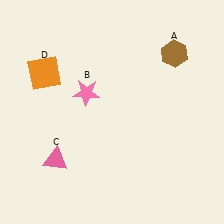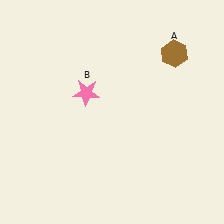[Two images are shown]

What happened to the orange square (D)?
The orange square (D) was removed in Image 2. It was in the top-left area of Image 1.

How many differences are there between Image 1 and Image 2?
There are 2 differences between the two images.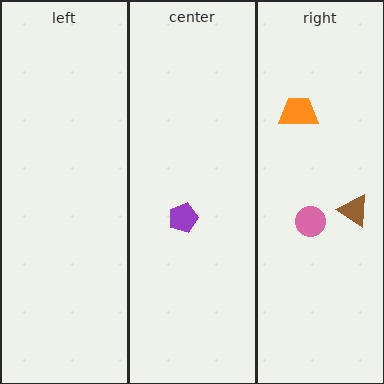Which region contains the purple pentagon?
The center region.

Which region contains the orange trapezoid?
The right region.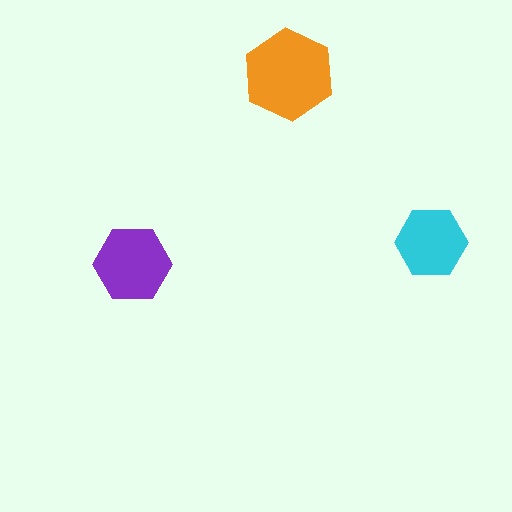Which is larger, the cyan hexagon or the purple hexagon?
The purple one.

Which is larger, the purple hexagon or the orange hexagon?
The orange one.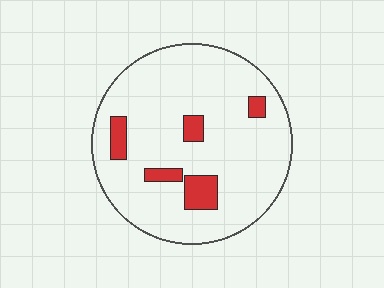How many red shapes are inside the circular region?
5.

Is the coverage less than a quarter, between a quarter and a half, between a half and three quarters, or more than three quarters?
Less than a quarter.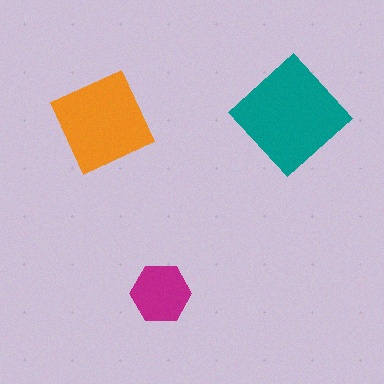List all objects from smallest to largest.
The magenta hexagon, the orange square, the teal diamond.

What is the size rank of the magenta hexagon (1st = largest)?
3rd.